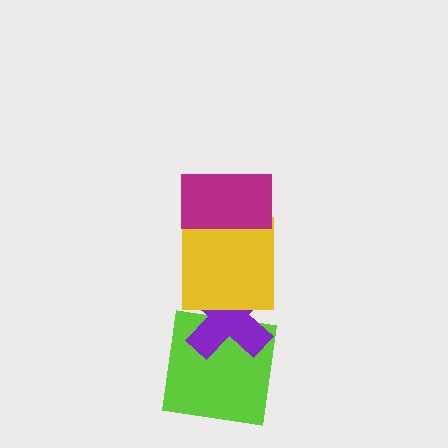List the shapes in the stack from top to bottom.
From top to bottom: the magenta rectangle, the yellow square, the purple cross, the lime square.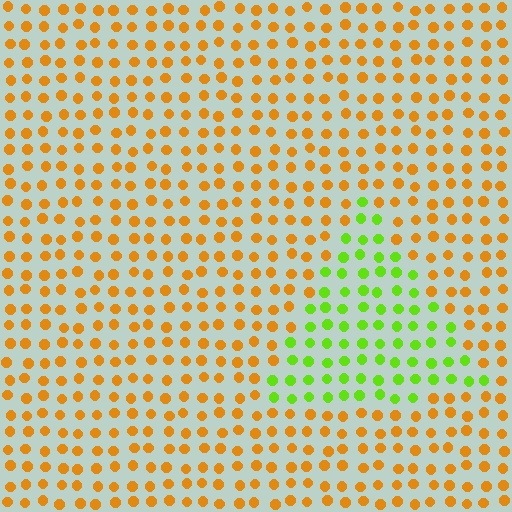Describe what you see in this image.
The image is filled with small orange elements in a uniform arrangement. A triangle-shaped region is visible where the elements are tinted to a slightly different hue, forming a subtle color boundary.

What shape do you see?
I see a triangle.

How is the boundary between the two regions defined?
The boundary is defined purely by a slight shift in hue (about 63 degrees). Spacing, size, and orientation are identical on both sides.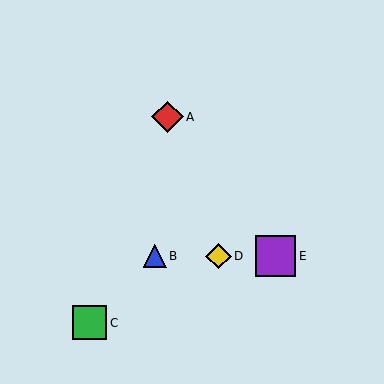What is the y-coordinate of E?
Object E is at y≈256.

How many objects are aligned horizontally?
3 objects (B, D, E) are aligned horizontally.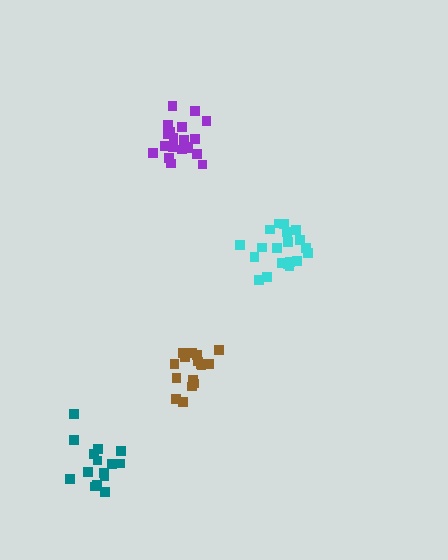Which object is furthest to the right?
The cyan cluster is rightmost.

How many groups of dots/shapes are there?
There are 4 groups.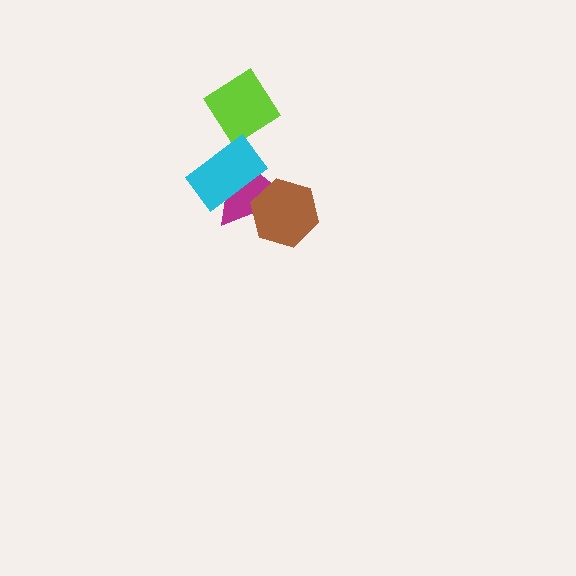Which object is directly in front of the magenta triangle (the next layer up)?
The cyan rectangle is directly in front of the magenta triangle.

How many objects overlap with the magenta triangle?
2 objects overlap with the magenta triangle.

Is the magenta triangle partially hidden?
Yes, it is partially covered by another shape.